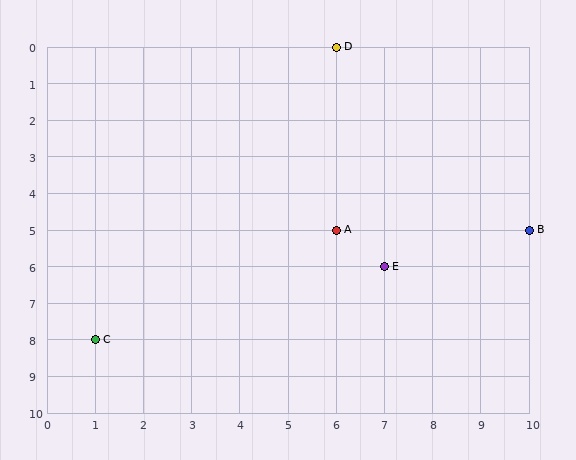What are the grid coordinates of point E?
Point E is at grid coordinates (7, 6).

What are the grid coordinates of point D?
Point D is at grid coordinates (6, 0).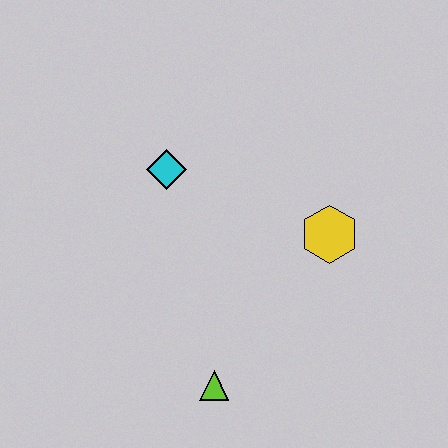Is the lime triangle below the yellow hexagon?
Yes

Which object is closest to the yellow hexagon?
The cyan diamond is closest to the yellow hexagon.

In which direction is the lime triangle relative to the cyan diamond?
The lime triangle is below the cyan diamond.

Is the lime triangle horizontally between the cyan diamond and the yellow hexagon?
Yes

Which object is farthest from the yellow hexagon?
The lime triangle is farthest from the yellow hexagon.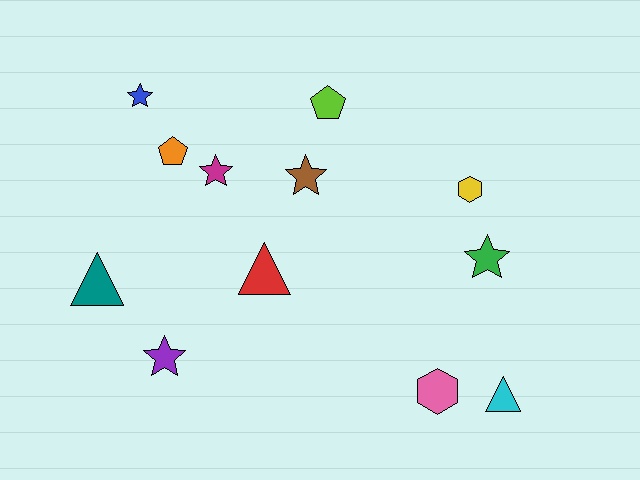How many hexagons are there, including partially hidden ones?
There are 2 hexagons.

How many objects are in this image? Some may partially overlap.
There are 12 objects.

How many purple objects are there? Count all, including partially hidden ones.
There is 1 purple object.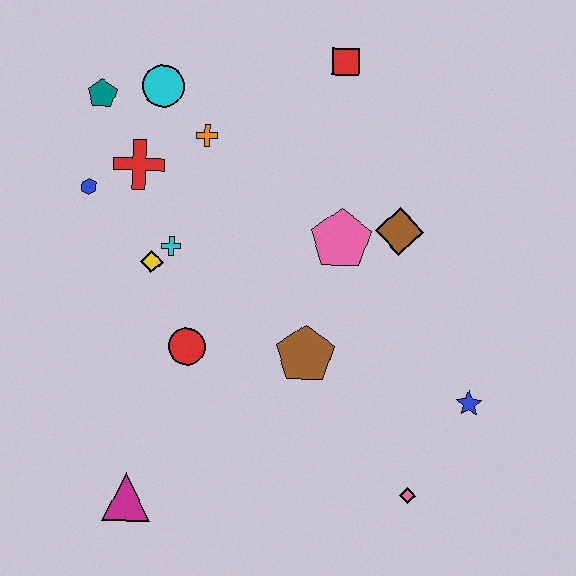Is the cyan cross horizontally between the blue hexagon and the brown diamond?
Yes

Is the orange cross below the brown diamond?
No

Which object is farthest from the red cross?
The pink diamond is farthest from the red cross.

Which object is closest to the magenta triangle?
The red circle is closest to the magenta triangle.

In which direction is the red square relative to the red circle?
The red square is above the red circle.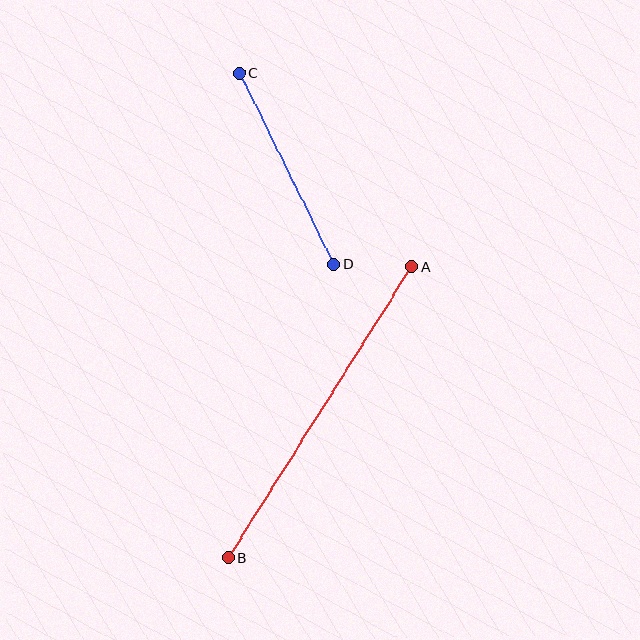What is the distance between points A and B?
The distance is approximately 344 pixels.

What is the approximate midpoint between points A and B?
The midpoint is at approximately (320, 412) pixels.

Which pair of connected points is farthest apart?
Points A and B are farthest apart.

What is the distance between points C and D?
The distance is approximately 213 pixels.